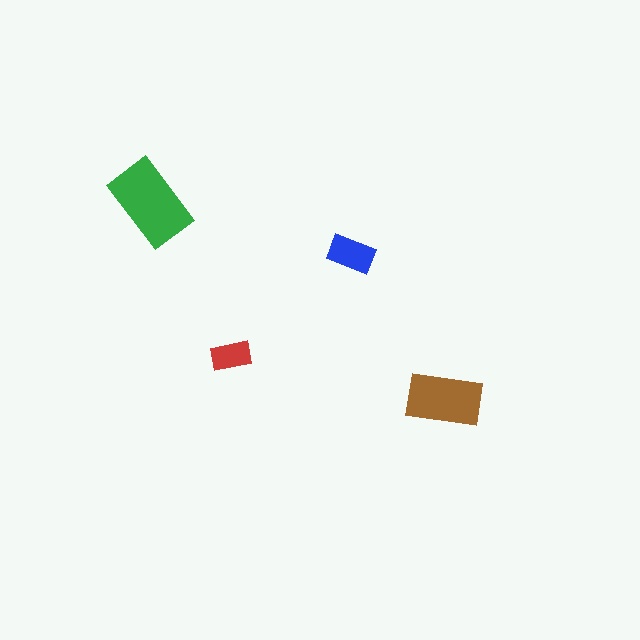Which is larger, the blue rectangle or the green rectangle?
The green one.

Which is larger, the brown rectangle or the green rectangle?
The green one.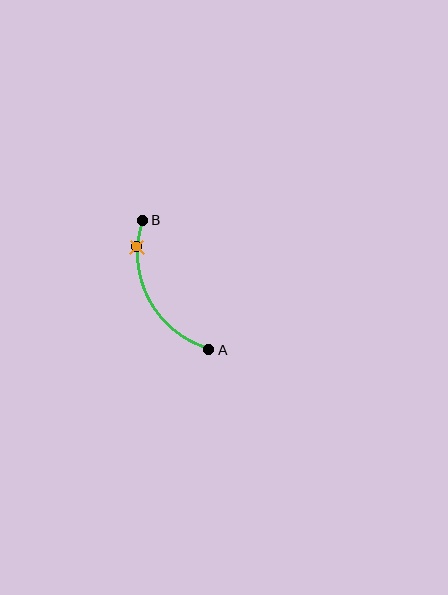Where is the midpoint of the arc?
The arc midpoint is the point on the curve farthest from the straight line joining A and B. It sits to the left of that line.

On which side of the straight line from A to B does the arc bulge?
The arc bulges to the left of the straight line connecting A and B.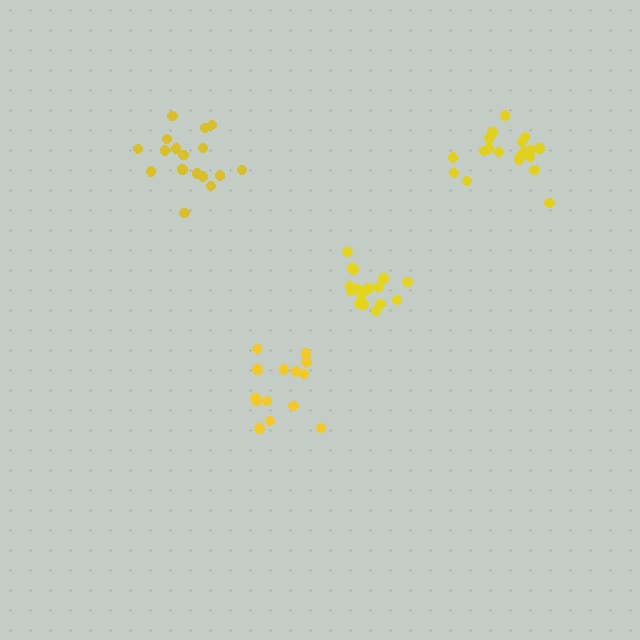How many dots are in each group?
Group 1: 17 dots, Group 2: 17 dots, Group 3: 14 dots, Group 4: 19 dots (67 total).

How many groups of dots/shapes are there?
There are 4 groups.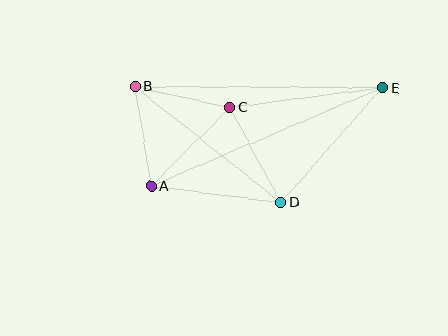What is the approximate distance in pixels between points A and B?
The distance between A and B is approximately 100 pixels.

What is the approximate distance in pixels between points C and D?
The distance between C and D is approximately 108 pixels.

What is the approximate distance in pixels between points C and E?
The distance between C and E is approximately 154 pixels.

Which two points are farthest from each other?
Points A and E are farthest from each other.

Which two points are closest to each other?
Points B and C are closest to each other.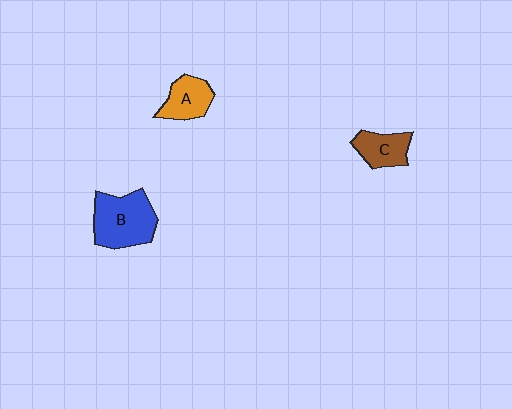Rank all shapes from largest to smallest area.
From largest to smallest: B (blue), A (orange), C (brown).